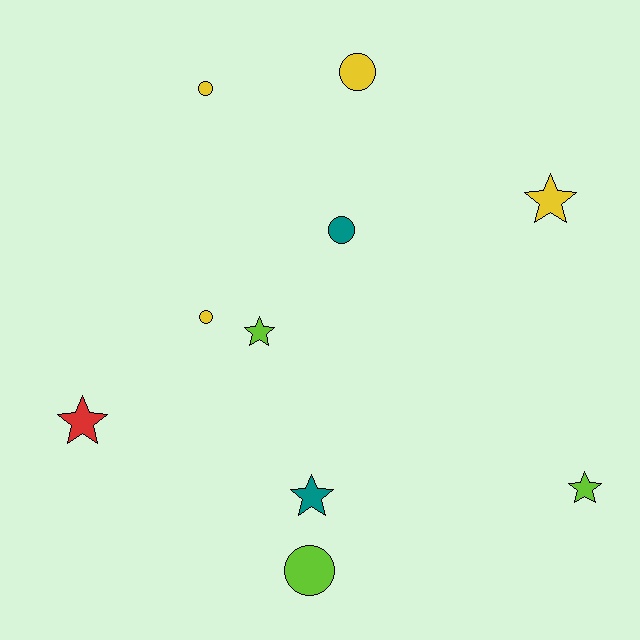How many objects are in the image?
There are 10 objects.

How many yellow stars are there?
There is 1 yellow star.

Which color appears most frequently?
Yellow, with 4 objects.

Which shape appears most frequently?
Star, with 5 objects.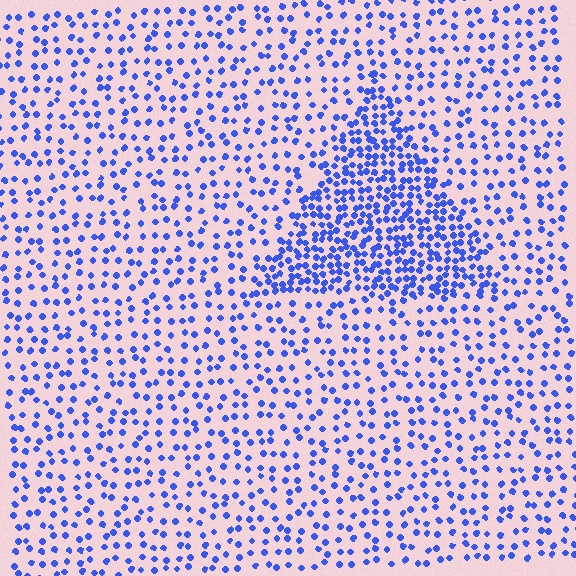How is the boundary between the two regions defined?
The boundary is defined by a change in element density (approximately 2.3x ratio). All elements are the same color, size, and shape.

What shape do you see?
I see a triangle.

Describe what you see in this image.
The image contains small blue elements arranged at two different densities. A triangle-shaped region is visible where the elements are more densely packed than the surrounding area.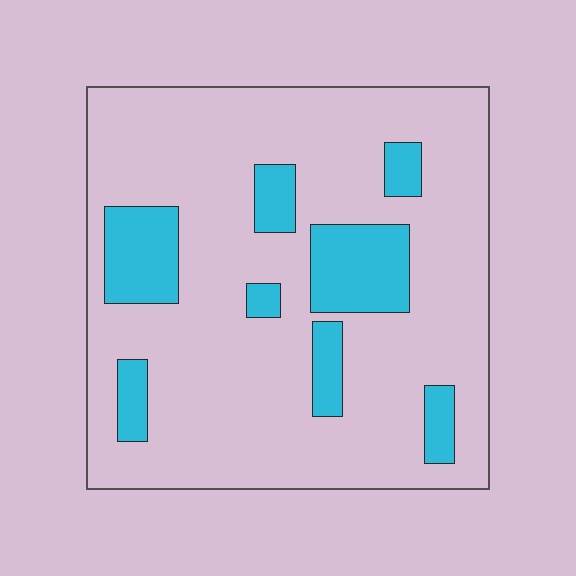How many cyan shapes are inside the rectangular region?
8.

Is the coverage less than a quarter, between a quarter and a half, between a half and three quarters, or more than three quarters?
Less than a quarter.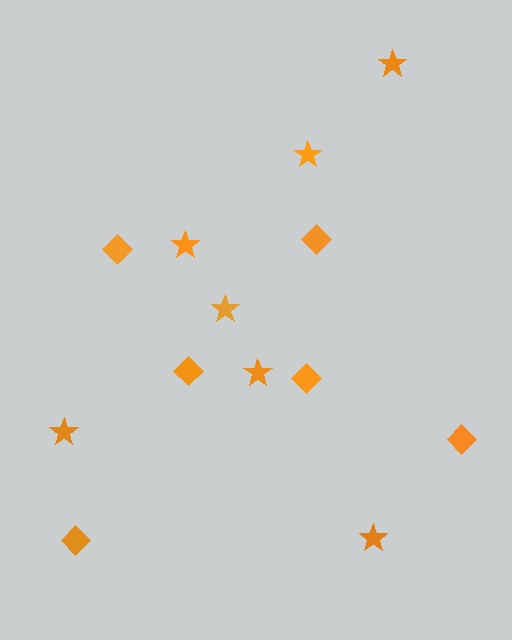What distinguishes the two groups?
There are 2 groups: one group of stars (7) and one group of diamonds (6).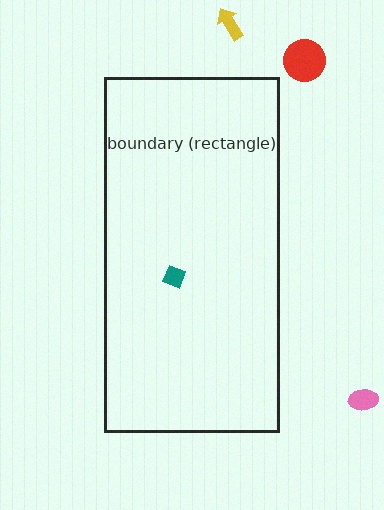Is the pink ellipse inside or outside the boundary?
Outside.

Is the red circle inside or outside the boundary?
Outside.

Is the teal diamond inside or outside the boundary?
Inside.